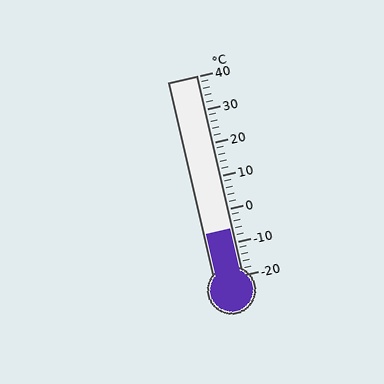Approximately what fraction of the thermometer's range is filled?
The thermometer is filled to approximately 25% of its range.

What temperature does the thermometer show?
The thermometer shows approximately -6°C.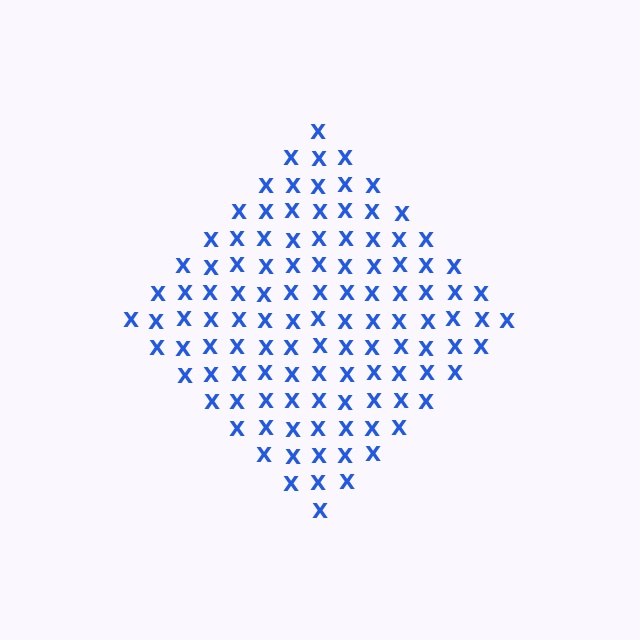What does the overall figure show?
The overall figure shows a diamond.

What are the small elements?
The small elements are letter X's.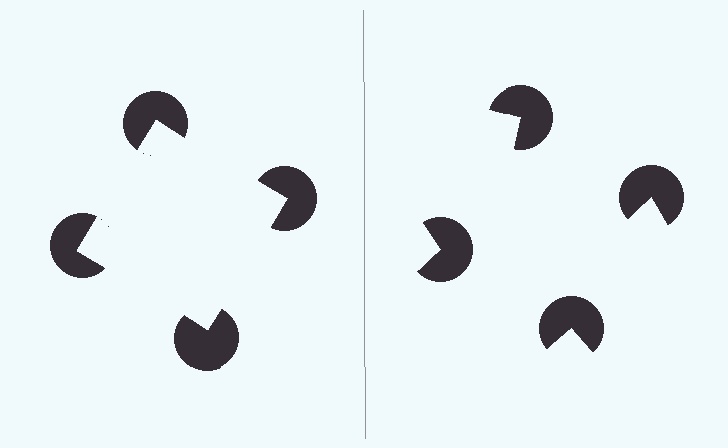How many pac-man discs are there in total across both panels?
8 — 4 on each side.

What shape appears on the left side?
An illusory square.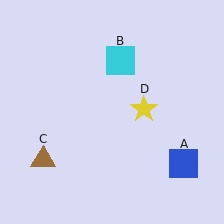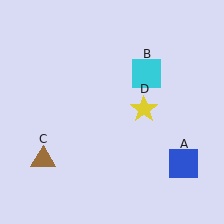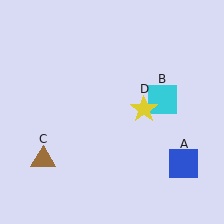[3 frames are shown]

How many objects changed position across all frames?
1 object changed position: cyan square (object B).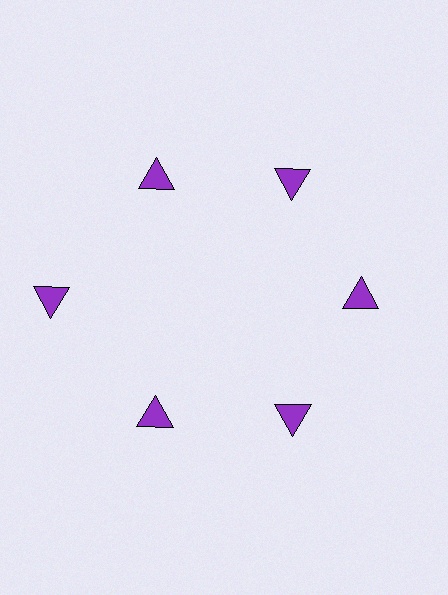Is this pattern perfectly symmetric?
No. The 6 purple triangles are arranged in a ring, but one element near the 9 o'clock position is pushed outward from the center, breaking the 6-fold rotational symmetry.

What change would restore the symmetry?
The symmetry would be restored by moving it inward, back onto the ring so that all 6 triangles sit at equal angles and equal distance from the center.